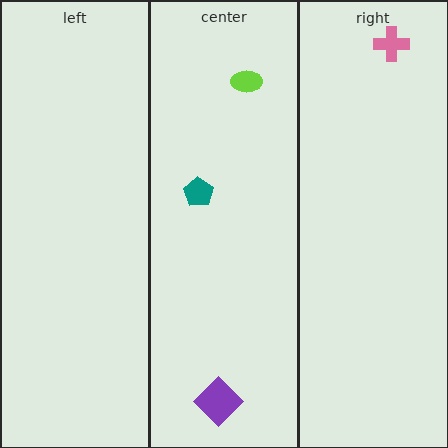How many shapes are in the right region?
1.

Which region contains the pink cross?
The right region.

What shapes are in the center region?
The purple diamond, the teal pentagon, the lime ellipse.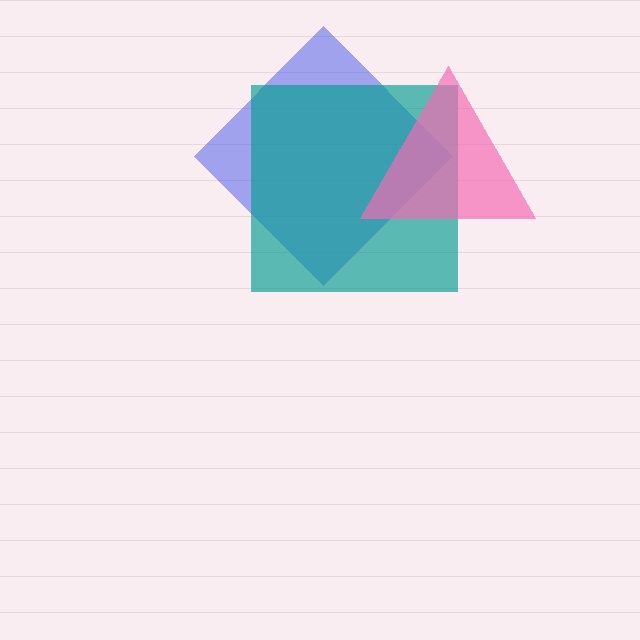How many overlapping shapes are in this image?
There are 3 overlapping shapes in the image.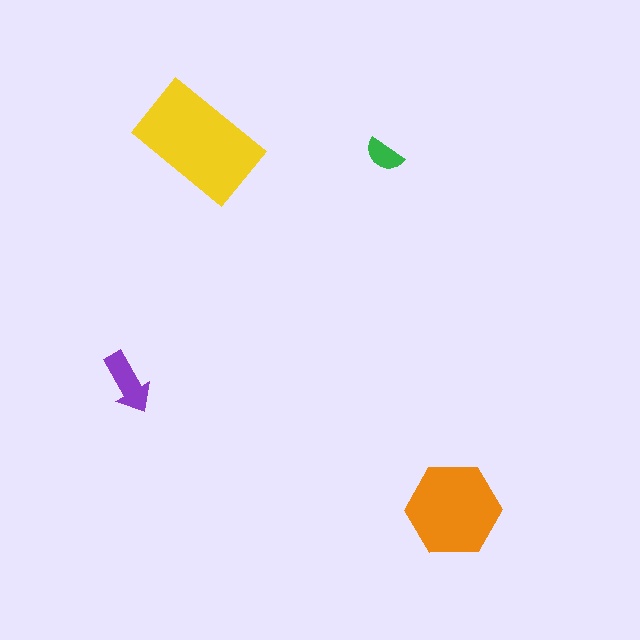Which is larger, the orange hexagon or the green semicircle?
The orange hexagon.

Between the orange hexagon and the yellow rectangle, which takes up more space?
The yellow rectangle.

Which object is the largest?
The yellow rectangle.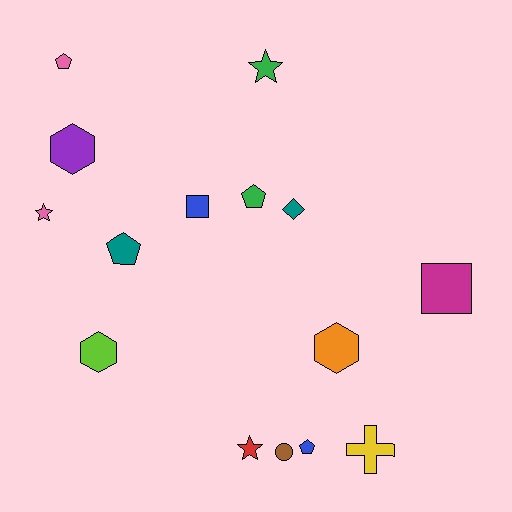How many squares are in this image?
There are 2 squares.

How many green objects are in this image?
There are 2 green objects.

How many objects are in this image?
There are 15 objects.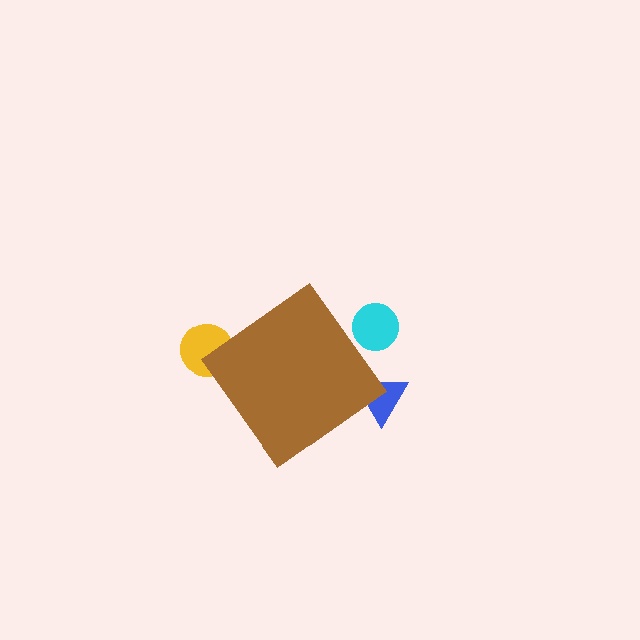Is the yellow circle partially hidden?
Yes, the yellow circle is partially hidden behind the brown diamond.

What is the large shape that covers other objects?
A brown diamond.